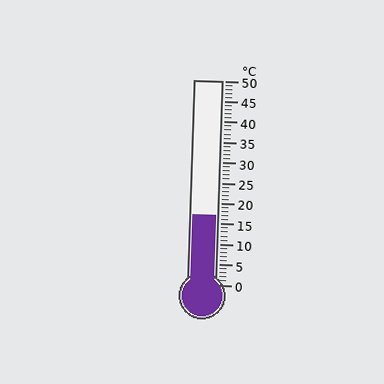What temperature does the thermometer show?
The thermometer shows approximately 17°C.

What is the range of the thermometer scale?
The thermometer scale ranges from 0°C to 50°C.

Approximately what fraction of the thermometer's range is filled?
The thermometer is filled to approximately 35% of its range.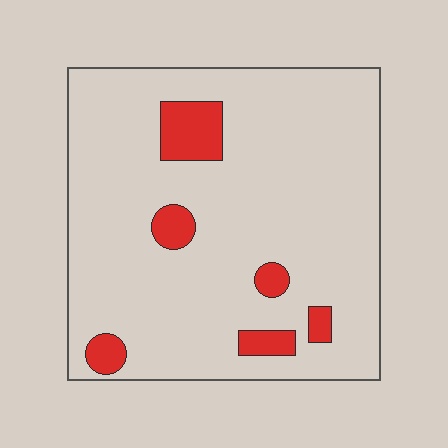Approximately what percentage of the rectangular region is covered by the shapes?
Approximately 10%.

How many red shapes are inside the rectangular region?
6.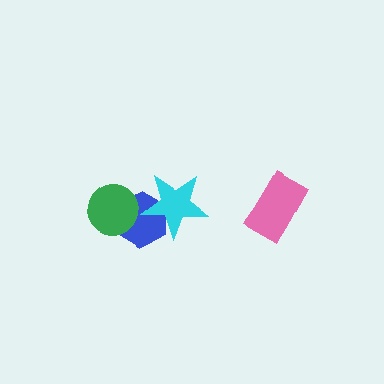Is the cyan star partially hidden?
No, no other shape covers it.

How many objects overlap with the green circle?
1 object overlaps with the green circle.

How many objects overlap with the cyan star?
1 object overlaps with the cyan star.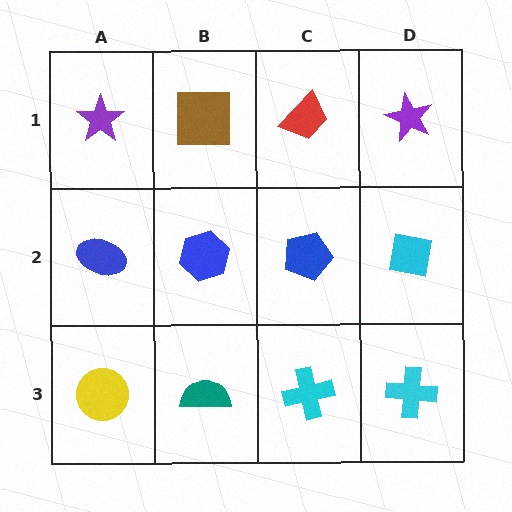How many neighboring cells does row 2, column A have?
3.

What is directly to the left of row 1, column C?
A brown square.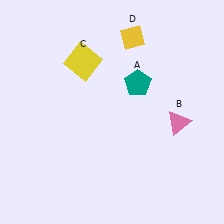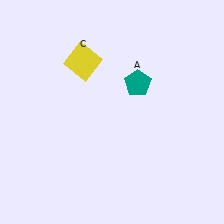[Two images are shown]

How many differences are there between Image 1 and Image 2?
There are 2 differences between the two images.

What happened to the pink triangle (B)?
The pink triangle (B) was removed in Image 2. It was in the bottom-right area of Image 1.